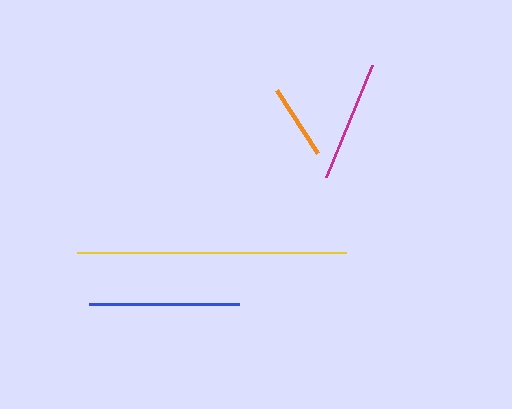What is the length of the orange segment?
The orange segment is approximately 75 pixels long.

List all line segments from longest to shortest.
From longest to shortest: yellow, blue, magenta, orange.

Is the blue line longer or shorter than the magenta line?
The blue line is longer than the magenta line.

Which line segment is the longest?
The yellow line is the longest at approximately 269 pixels.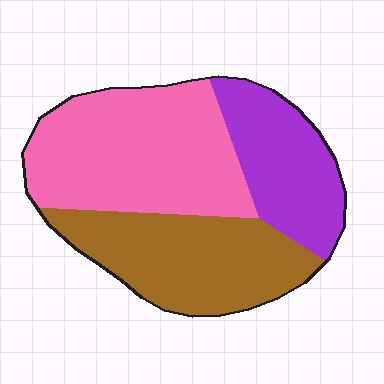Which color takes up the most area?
Pink, at roughly 45%.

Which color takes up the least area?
Purple, at roughly 25%.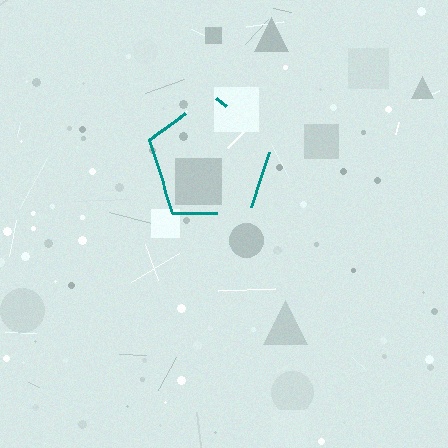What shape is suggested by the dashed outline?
The dashed outline suggests a pentagon.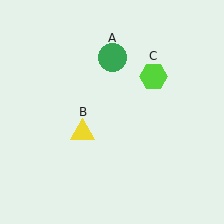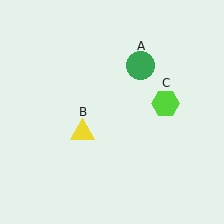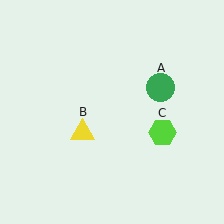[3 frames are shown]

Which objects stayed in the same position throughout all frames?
Yellow triangle (object B) remained stationary.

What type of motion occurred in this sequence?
The green circle (object A), lime hexagon (object C) rotated clockwise around the center of the scene.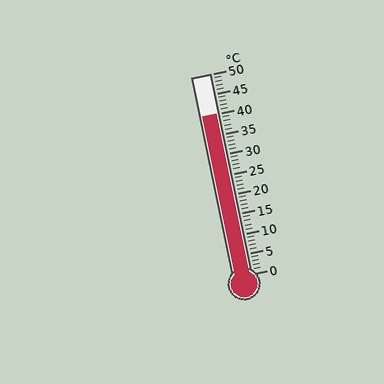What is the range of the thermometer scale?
The thermometer scale ranges from 0°C to 50°C.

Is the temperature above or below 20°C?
The temperature is above 20°C.